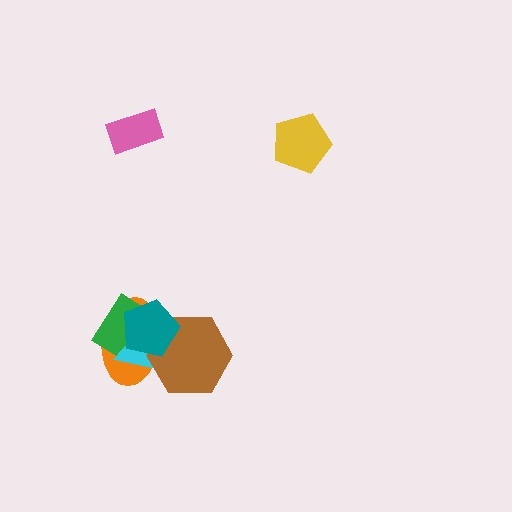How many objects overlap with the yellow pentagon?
0 objects overlap with the yellow pentagon.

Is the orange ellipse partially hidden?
Yes, it is partially covered by another shape.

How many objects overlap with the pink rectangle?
0 objects overlap with the pink rectangle.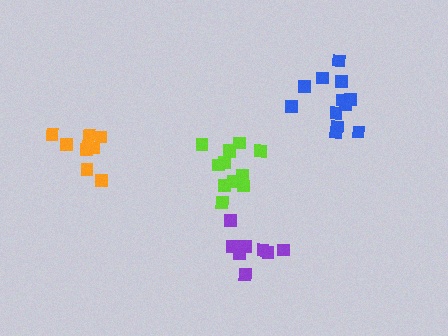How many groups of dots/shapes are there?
There are 4 groups.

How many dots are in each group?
Group 1: 8 dots, Group 2: 12 dots, Group 3: 12 dots, Group 4: 9 dots (41 total).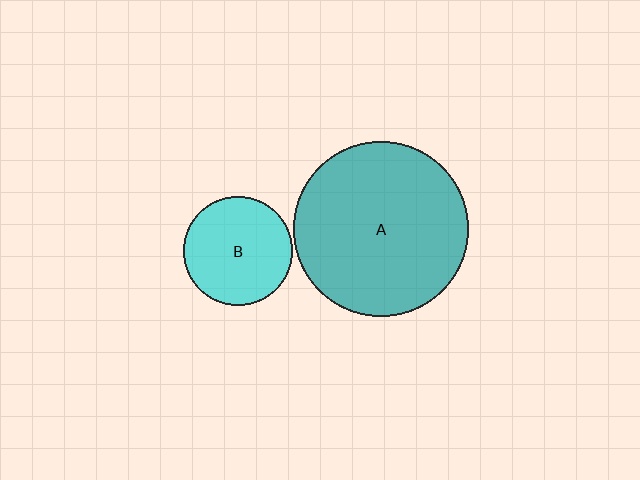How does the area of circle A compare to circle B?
Approximately 2.6 times.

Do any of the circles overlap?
No, none of the circles overlap.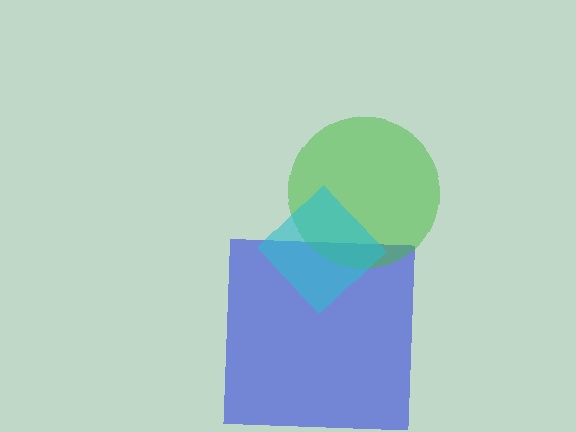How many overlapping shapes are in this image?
There are 3 overlapping shapes in the image.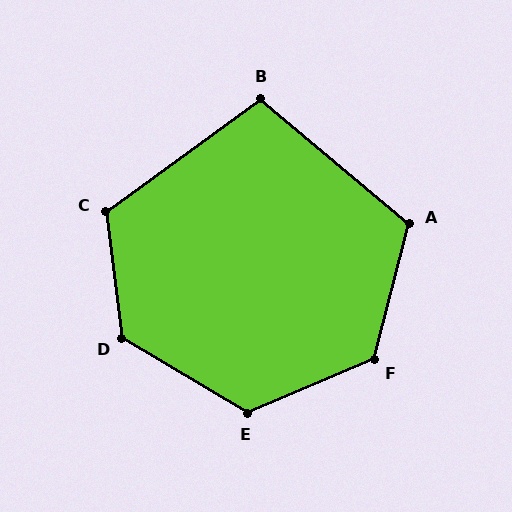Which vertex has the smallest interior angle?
B, at approximately 104 degrees.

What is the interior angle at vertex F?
Approximately 127 degrees (obtuse).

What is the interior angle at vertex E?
Approximately 126 degrees (obtuse).